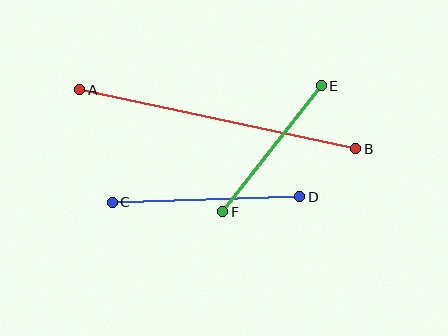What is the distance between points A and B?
The distance is approximately 282 pixels.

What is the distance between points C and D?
The distance is approximately 188 pixels.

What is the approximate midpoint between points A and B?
The midpoint is at approximately (218, 119) pixels.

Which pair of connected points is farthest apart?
Points A and B are farthest apart.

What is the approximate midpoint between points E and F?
The midpoint is at approximately (272, 149) pixels.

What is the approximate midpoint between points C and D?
The midpoint is at approximately (206, 200) pixels.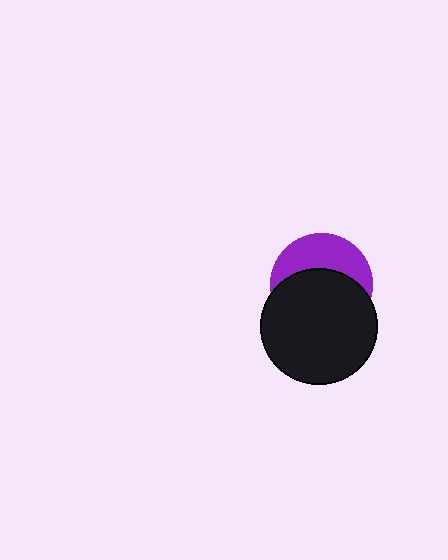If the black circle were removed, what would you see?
You would see the complete purple circle.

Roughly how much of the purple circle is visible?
A small part of it is visible (roughly 40%).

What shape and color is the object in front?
The object in front is a black circle.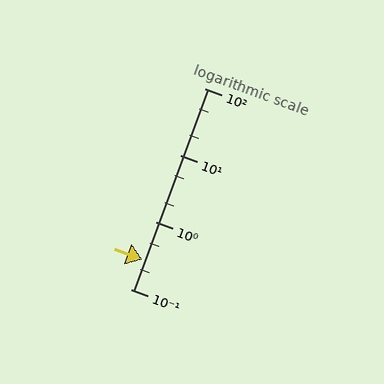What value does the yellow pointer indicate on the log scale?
The pointer indicates approximately 0.28.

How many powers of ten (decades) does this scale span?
The scale spans 3 decades, from 0.1 to 100.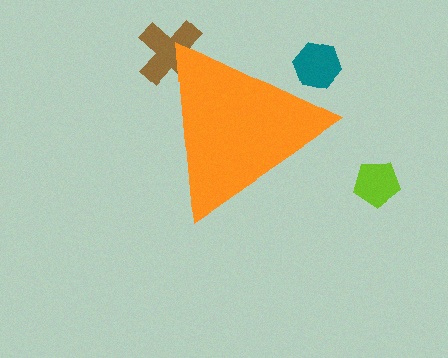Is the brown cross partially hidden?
Yes, the brown cross is partially hidden behind the orange triangle.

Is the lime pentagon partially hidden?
No, the lime pentagon is fully visible.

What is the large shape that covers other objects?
An orange triangle.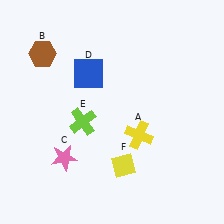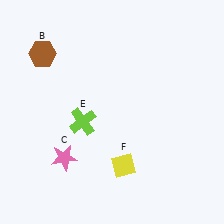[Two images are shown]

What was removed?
The yellow cross (A), the blue square (D) were removed in Image 2.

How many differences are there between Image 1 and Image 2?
There are 2 differences between the two images.